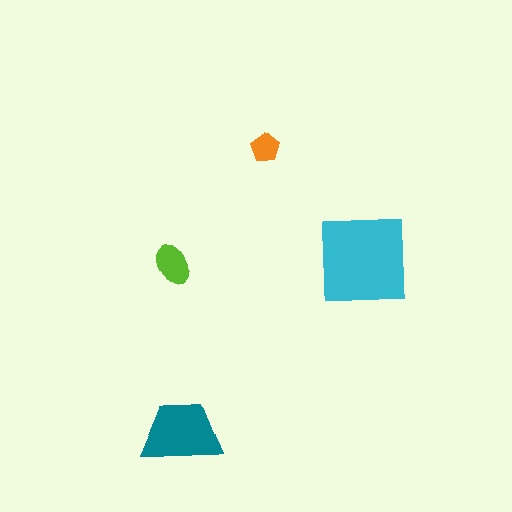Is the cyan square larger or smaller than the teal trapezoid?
Larger.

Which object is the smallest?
The orange pentagon.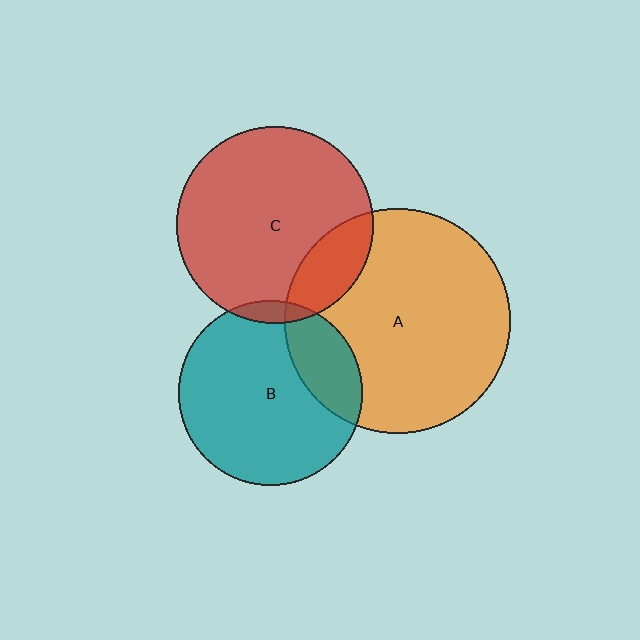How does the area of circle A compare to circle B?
Approximately 1.5 times.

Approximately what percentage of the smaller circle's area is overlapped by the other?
Approximately 20%.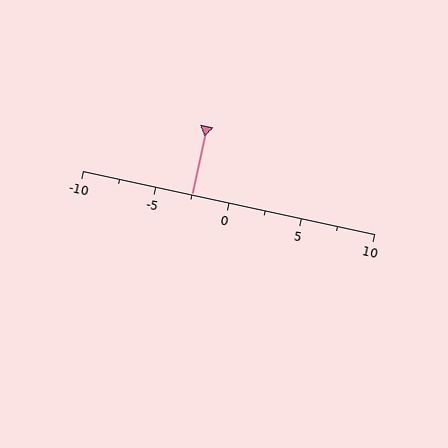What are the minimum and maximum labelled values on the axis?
The axis runs from -10 to 10.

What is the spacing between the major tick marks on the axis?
The major ticks are spaced 5 apart.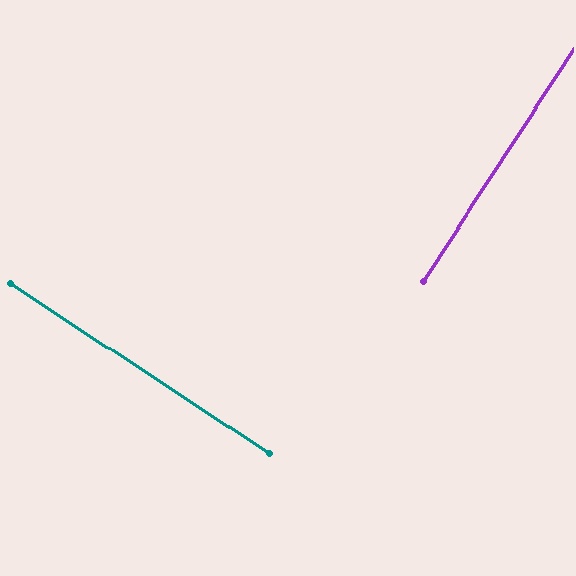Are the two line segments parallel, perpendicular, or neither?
Perpendicular — they meet at approximately 90°.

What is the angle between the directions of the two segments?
Approximately 90 degrees.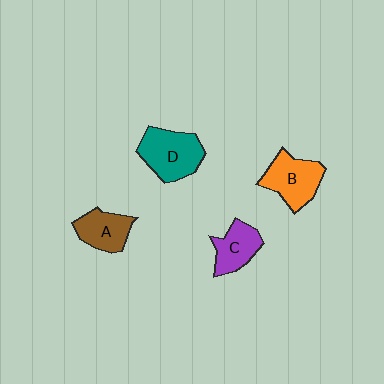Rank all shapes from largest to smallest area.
From largest to smallest: D (teal), B (orange), A (brown), C (purple).